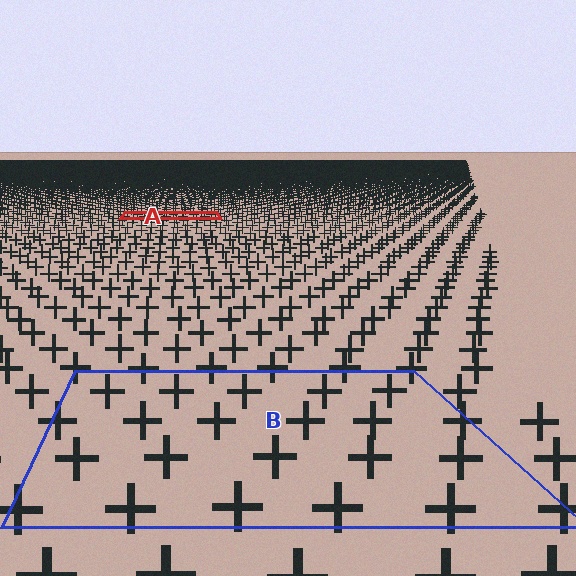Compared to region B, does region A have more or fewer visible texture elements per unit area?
Region A has more texture elements per unit area — they are packed more densely because it is farther away.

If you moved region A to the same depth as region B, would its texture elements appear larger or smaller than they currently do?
They would appear larger. At a closer depth, the same texture elements are projected at a bigger on-screen size.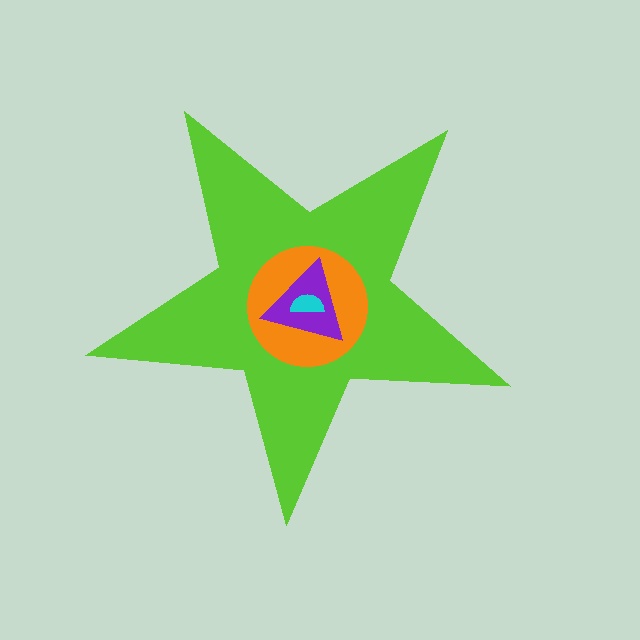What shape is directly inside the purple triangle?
The cyan semicircle.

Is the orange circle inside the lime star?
Yes.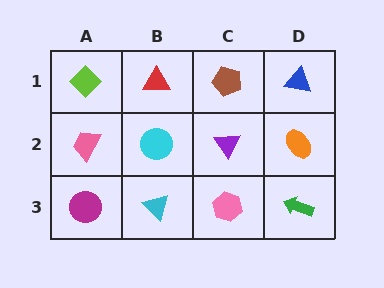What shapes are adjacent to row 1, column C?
A purple triangle (row 2, column C), a red triangle (row 1, column B), a blue triangle (row 1, column D).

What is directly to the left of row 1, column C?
A red triangle.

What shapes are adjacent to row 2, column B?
A red triangle (row 1, column B), a cyan triangle (row 3, column B), a pink trapezoid (row 2, column A), a purple triangle (row 2, column C).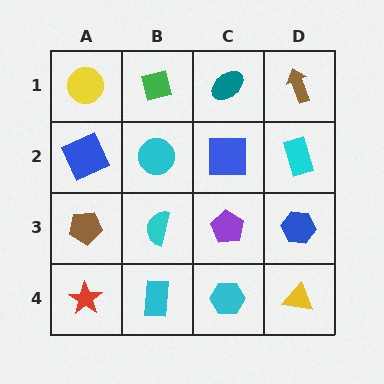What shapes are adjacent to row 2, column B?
A green square (row 1, column B), a cyan semicircle (row 3, column B), a blue square (row 2, column A), a blue square (row 2, column C).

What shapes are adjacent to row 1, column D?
A cyan rectangle (row 2, column D), a teal ellipse (row 1, column C).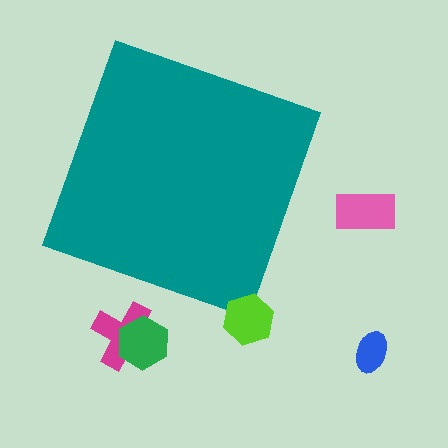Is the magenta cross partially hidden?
No, the magenta cross is fully visible.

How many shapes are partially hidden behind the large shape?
0 shapes are partially hidden.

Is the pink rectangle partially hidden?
No, the pink rectangle is fully visible.